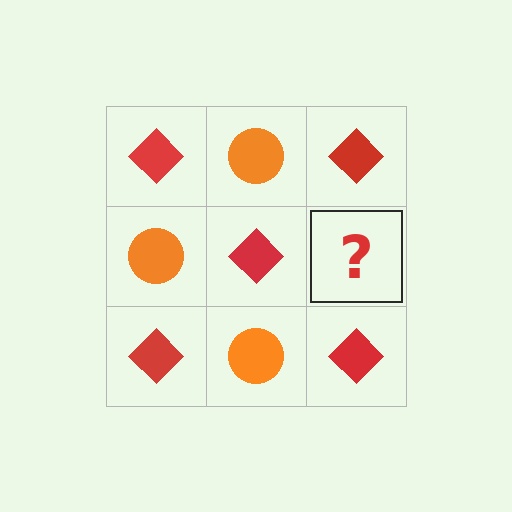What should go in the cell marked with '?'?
The missing cell should contain an orange circle.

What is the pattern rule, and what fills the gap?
The rule is that it alternates red diamond and orange circle in a checkerboard pattern. The gap should be filled with an orange circle.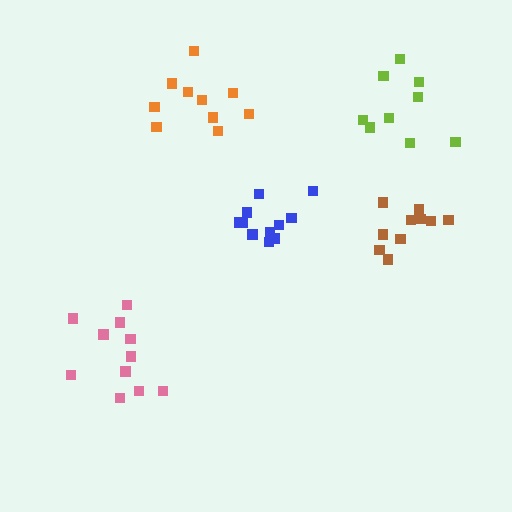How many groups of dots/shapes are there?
There are 5 groups.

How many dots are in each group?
Group 1: 10 dots, Group 2: 9 dots, Group 3: 12 dots, Group 4: 11 dots, Group 5: 10 dots (52 total).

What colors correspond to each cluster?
The clusters are colored: orange, lime, blue, pink, brown.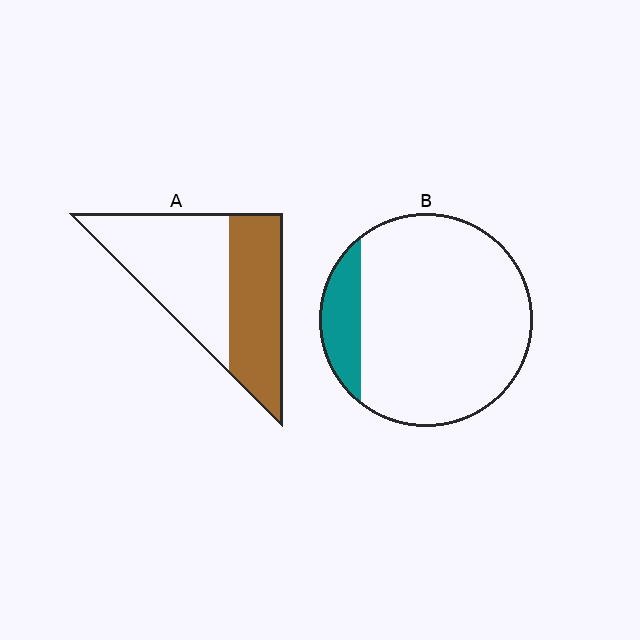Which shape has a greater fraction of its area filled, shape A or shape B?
Shape A.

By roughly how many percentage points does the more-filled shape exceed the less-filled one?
By roughly 30 percentage points (A over B).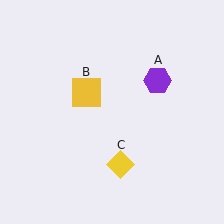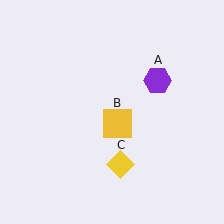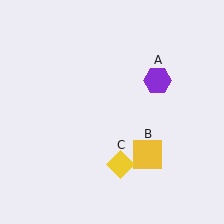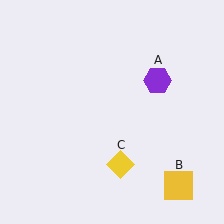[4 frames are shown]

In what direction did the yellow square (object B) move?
The yellow square (object B) moved down and to the right.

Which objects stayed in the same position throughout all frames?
Purple hexagon (object A) and yellow diamond (object C) remained stationary.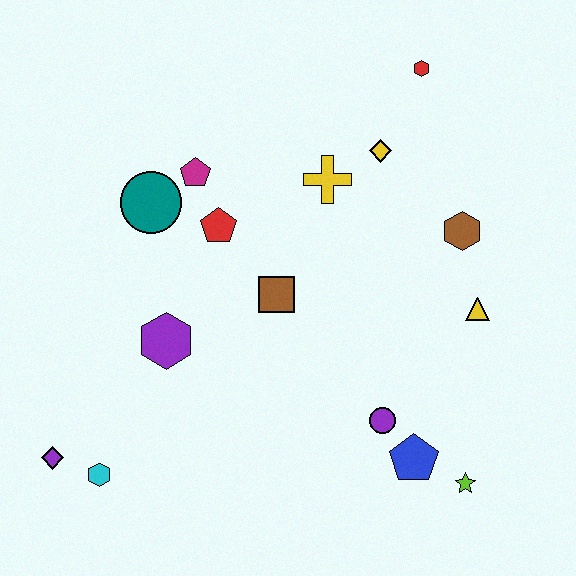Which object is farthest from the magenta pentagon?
The lime star is farthest from the magenta pentagon.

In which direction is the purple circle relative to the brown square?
The purple circle is below the brown square.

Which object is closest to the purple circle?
The blue pentagon is closest to the purple circle.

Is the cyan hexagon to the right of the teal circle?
No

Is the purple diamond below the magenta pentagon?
Yes